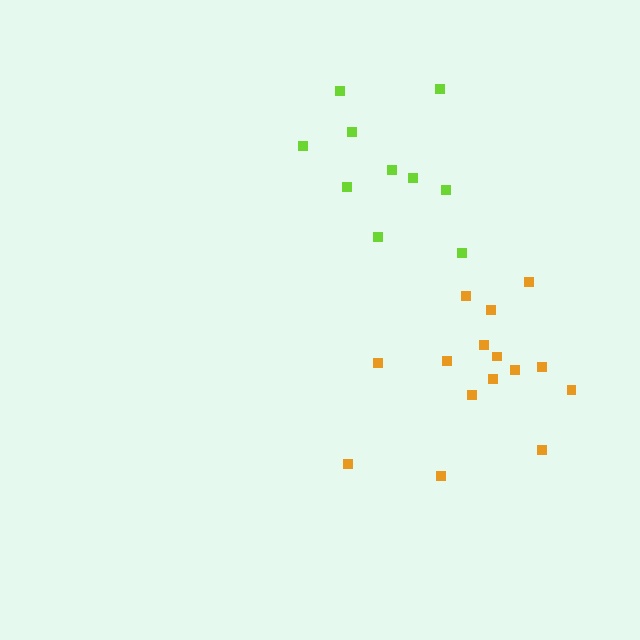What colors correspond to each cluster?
The clusters are colored: orange, lime.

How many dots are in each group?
Group 1: 15 dots, Group 2: 10 dots (25 total).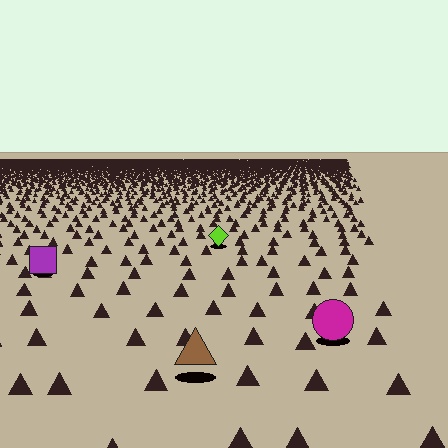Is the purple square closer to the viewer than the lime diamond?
Yes. The purple square is closer — you can tell from the texture gradient: the ground texture is coarser near it.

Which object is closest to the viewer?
The brown triangle is closest. The texture marks near it are larger and more spread out.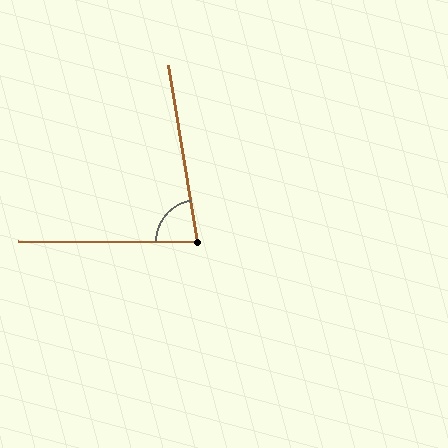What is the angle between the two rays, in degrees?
Approximately 81 degrees.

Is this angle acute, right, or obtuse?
It is acute.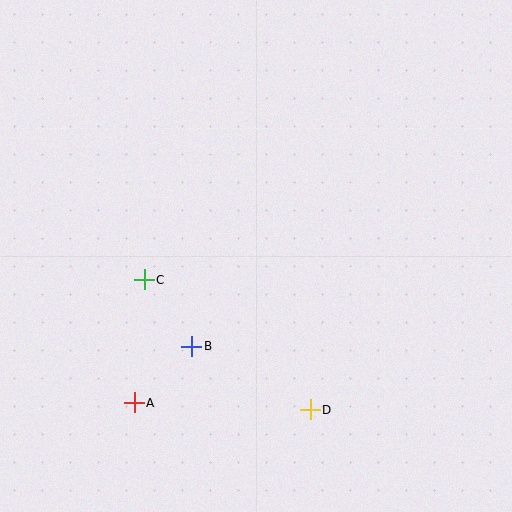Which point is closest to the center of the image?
Point B at (192, 346) is closest to the center.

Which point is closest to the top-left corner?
Point C is closest to the top-left corner.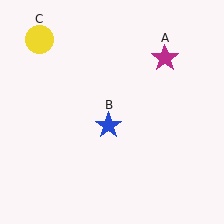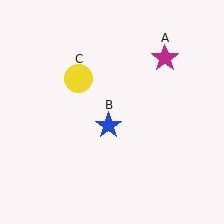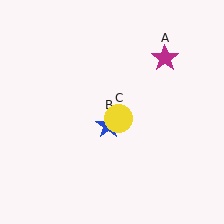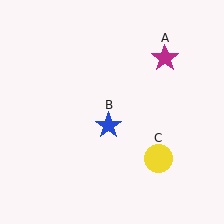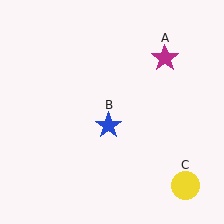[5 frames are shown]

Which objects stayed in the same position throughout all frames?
Magenta star (object A) and blue star (object B) remained stationary.